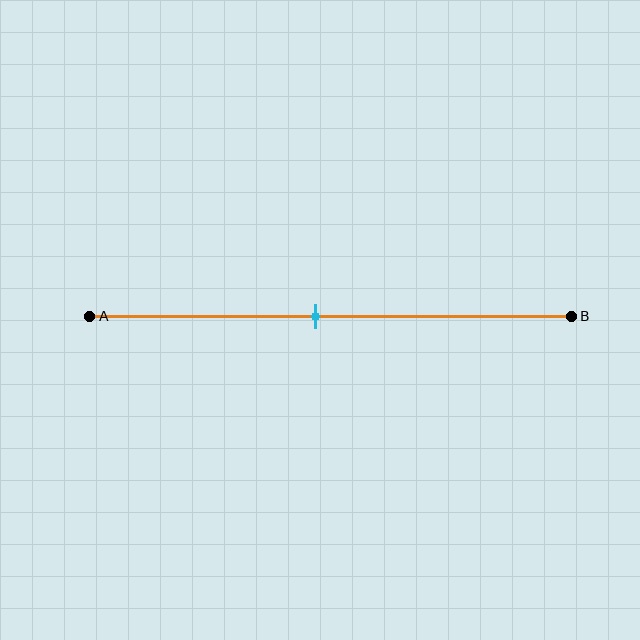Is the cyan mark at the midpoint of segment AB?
No, the mark is at about 45% from A, not at the 50% midpoint.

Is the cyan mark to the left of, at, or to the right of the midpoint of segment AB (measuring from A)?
The cyan mark is to the left of the midpoint of segment AB.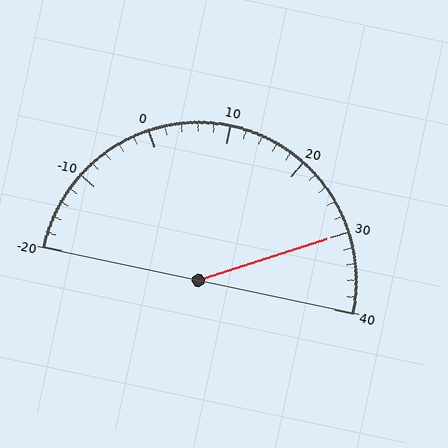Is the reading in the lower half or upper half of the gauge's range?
The reading is in the upper half of the range (-20 to 40).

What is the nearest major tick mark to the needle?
The nearest major tick mark is 30.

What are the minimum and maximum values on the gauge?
The gauge ranges from -20 to 40.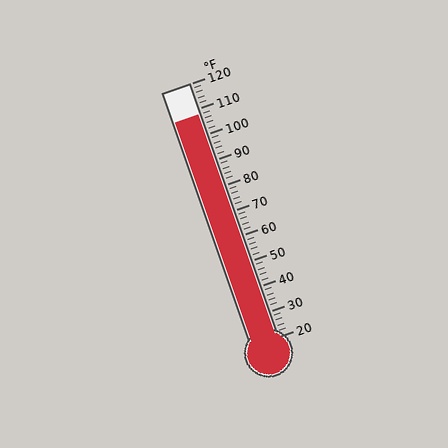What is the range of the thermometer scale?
The thermometer scale ranges from 20°F to 120°F.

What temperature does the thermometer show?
The thermometer shows approximately 108°F.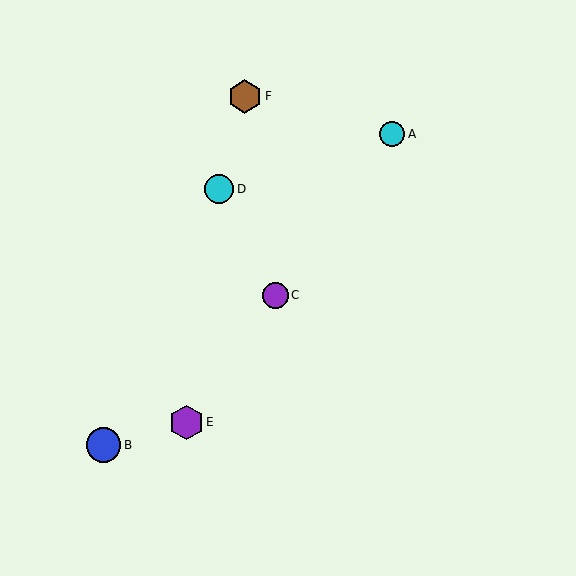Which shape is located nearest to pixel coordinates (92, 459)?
The blue circle (labeled B) at (104, 445) is nearest to that location.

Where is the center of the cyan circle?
The center of the cyan circle is at (392, 134).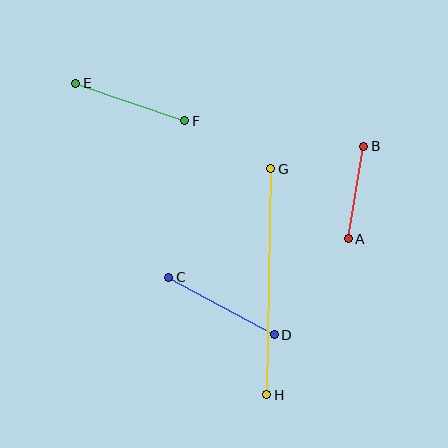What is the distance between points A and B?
The distance is approximately 94 pixels.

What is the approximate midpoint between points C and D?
The midpoint is at approximately (222, 306) pixels.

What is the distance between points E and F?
The distance is approximately 115 pixels.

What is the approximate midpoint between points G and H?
The midpoint is at approximately (269, 282) pixels.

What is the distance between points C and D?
The distance is approximately 120 pixels.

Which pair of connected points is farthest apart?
Points G and H are farthest apart.